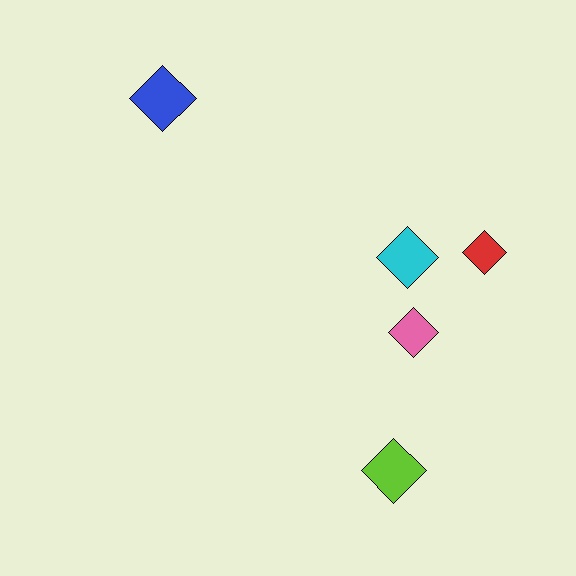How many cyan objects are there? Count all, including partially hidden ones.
There is 1 cyan object.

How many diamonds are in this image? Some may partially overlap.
There are 5 diamonds.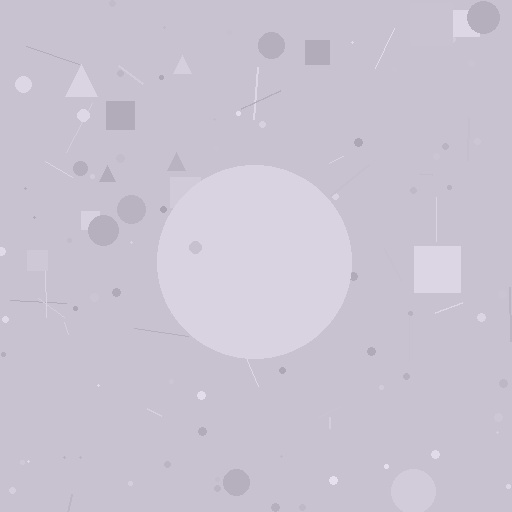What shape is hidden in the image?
A circle is hidden in the image.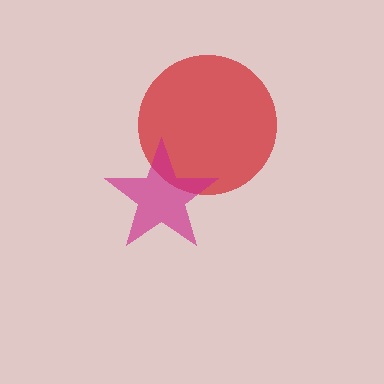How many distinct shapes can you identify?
There are 2 distinct shapes: a red circle, a magenta star.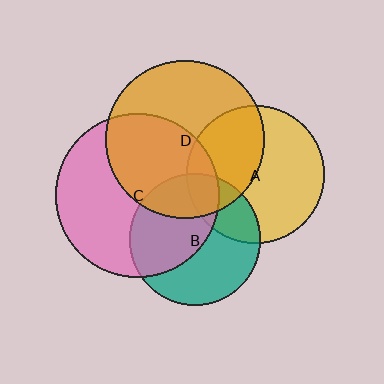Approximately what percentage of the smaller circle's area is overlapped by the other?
Approximately 45%.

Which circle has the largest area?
Circle C (pink).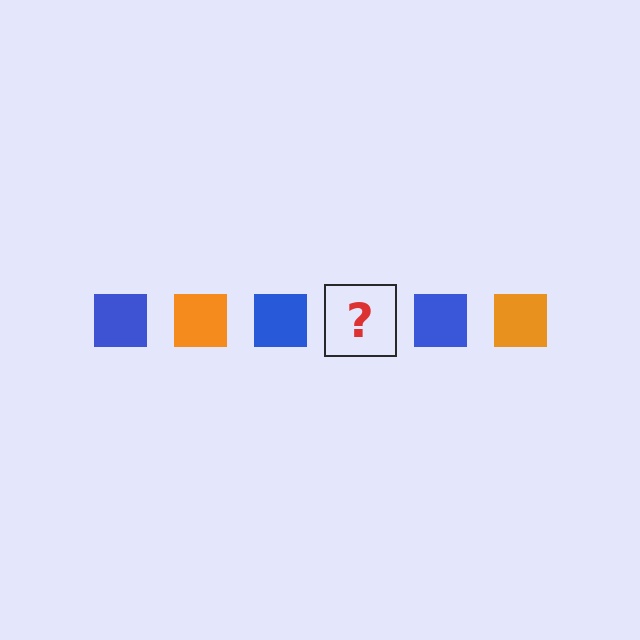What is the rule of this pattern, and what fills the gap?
The rule is that the pattern cycles through blue, orange squares. The gap should be filled with an orange square.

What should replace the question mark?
The question mark should be replaced with an orange square.